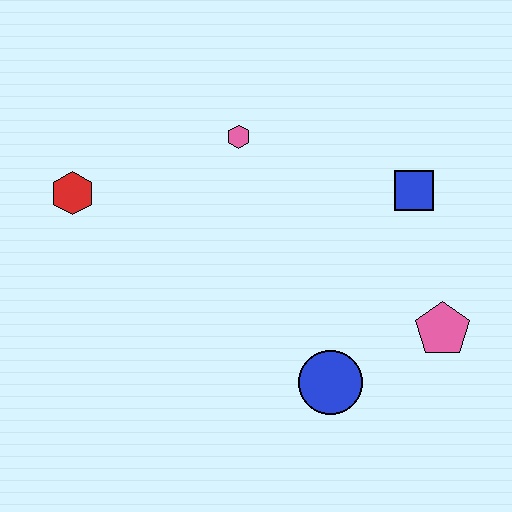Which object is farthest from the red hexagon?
The pink pentagon is farthest from the red hexagon.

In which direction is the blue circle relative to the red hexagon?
The blue circle is to the right of the red hexagon.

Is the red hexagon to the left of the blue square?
Yes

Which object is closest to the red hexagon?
The pink hexagon is closest to the red hexagon.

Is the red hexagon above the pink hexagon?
No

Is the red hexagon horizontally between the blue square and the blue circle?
No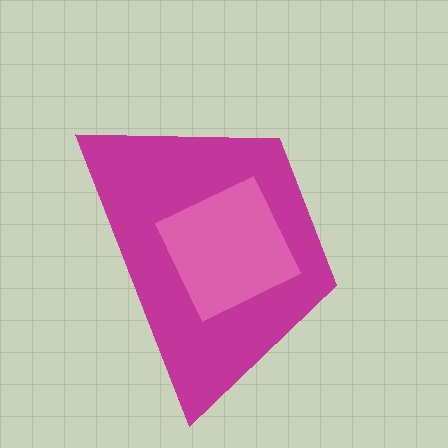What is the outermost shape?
The magenta trapezoid.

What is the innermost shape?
The pink square.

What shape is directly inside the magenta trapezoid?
The pink square.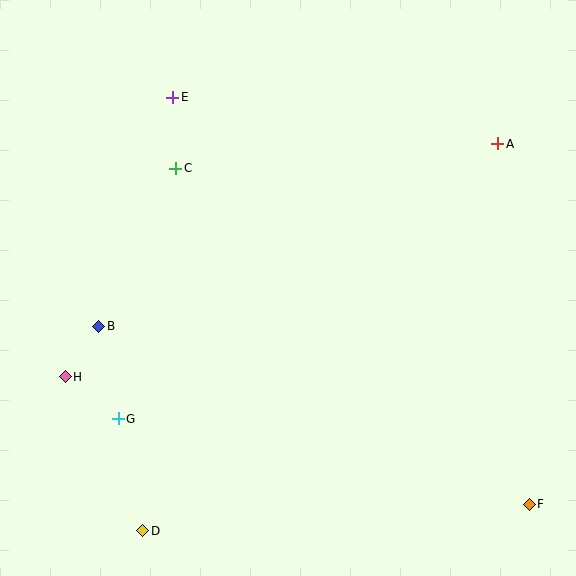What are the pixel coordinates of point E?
Point E is at (173, 97).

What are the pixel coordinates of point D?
Point D is at (143, 531).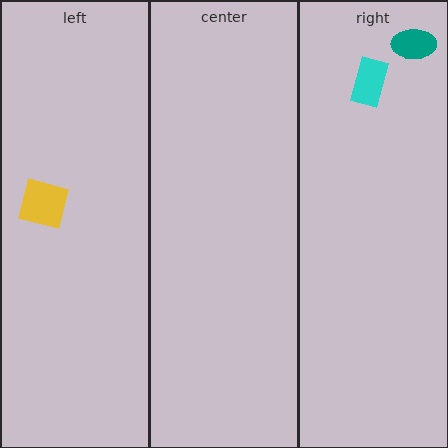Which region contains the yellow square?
The left region.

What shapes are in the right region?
The cyan rectangle, the teal ellipse.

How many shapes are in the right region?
2.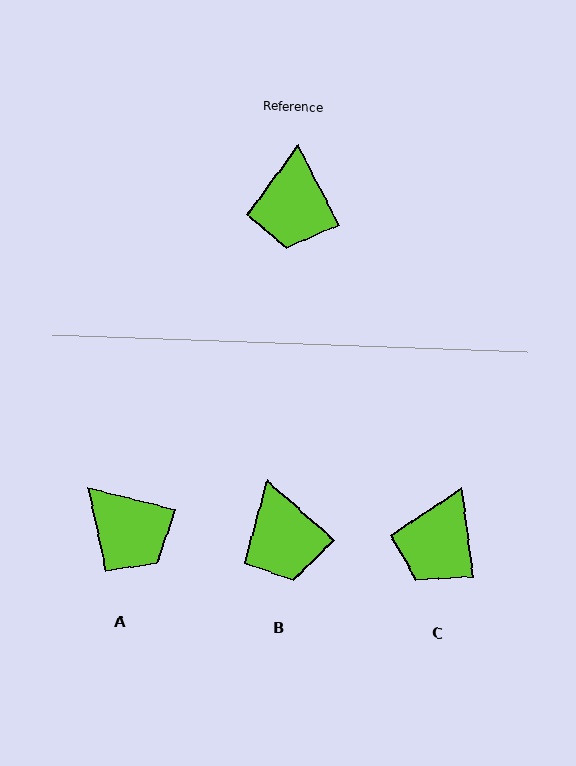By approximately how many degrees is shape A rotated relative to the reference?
Approximately 48 degrees counter-clockwise.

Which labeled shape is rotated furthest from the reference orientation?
A, about 48 degrees away.